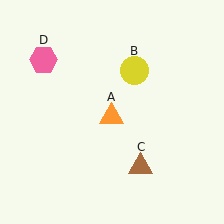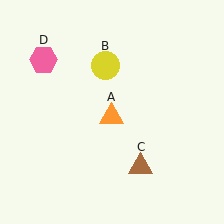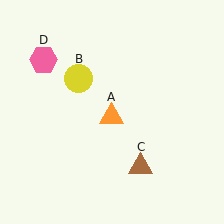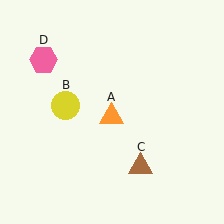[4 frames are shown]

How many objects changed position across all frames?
1 object changed position: yellow circle (object B).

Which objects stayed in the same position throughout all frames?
Orange triangle (object A) and brown triangle (object C) and pink hexagon (object D) remained stationary.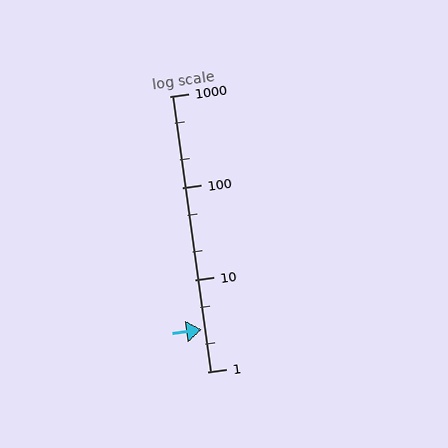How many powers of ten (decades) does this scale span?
The scale spans 3 decades, from 1 to 1000.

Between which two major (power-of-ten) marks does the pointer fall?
The pointer is between 1 and 10.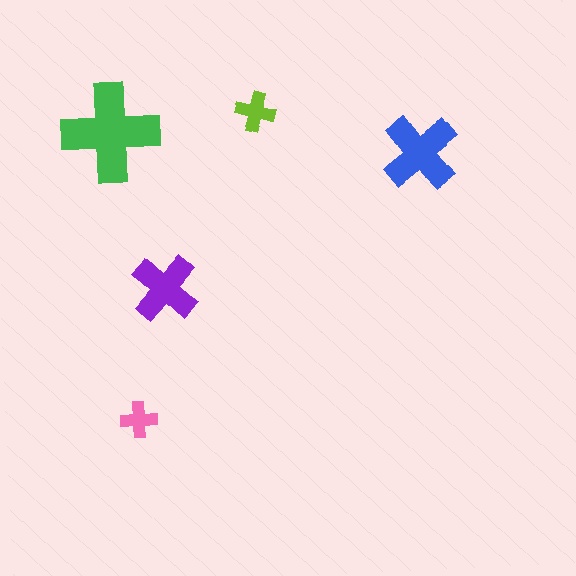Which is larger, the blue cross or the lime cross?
The blue one.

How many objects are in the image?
There are 5 objects in the image.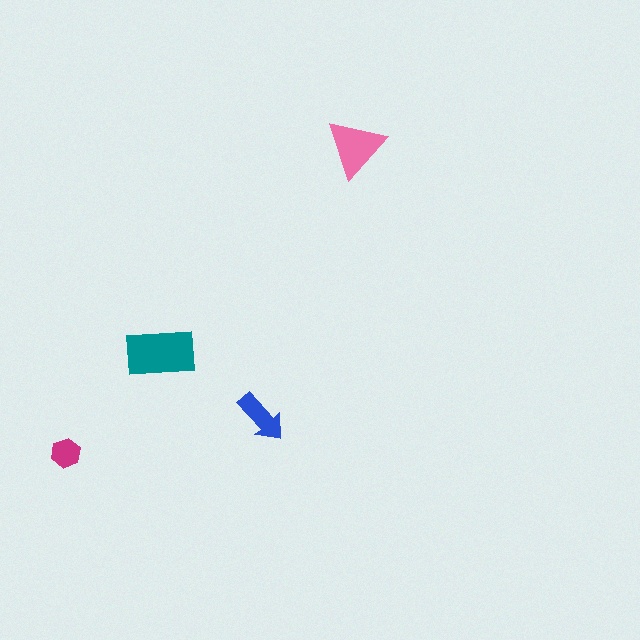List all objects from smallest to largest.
The magenta hexagon, the blue arrow, the pink triangle, the teal rectangle.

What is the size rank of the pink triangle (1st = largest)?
2nd.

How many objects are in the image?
There are 4 objects in the image.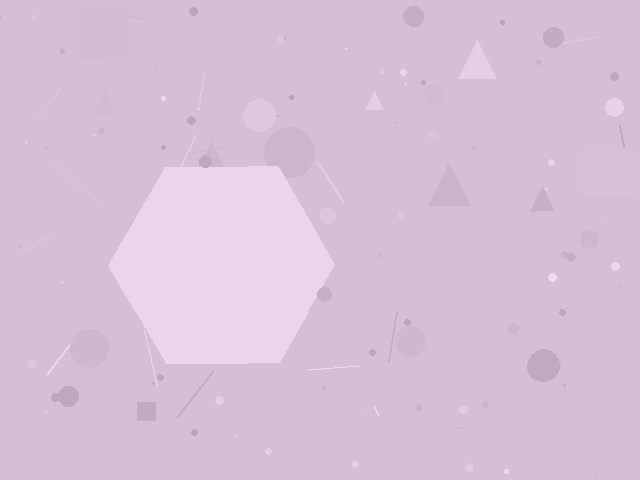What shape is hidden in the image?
A hexagon is hidden in the image.